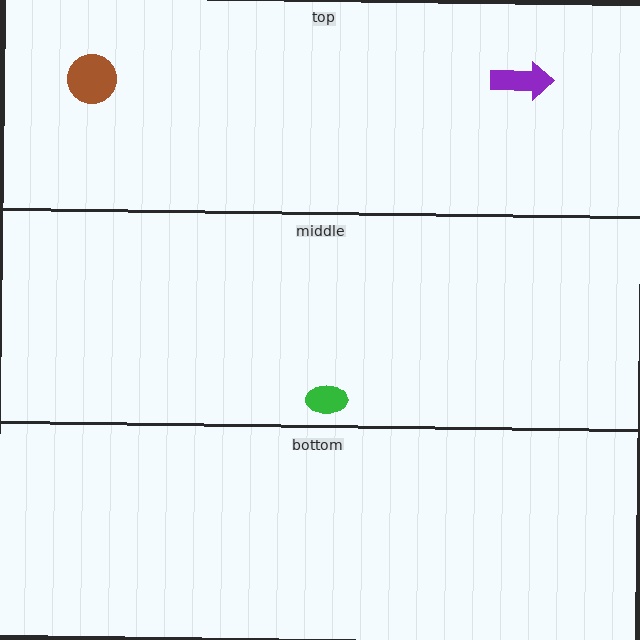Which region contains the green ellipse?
The middle region.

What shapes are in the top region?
The brown circle, the purple arrow.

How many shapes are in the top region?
2.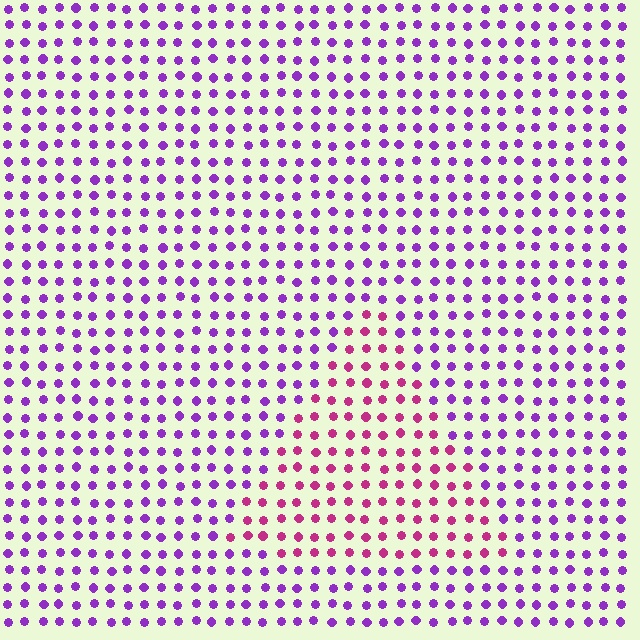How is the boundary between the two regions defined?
The boundary is defined purely by a slight shift in hue (about 44 degrees). Spacing, size, and orientation are identical on both sides.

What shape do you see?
I see a triangle.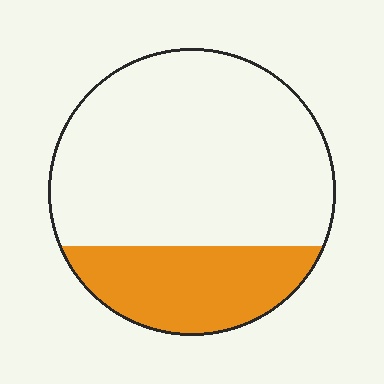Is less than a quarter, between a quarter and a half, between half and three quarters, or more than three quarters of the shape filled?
Between a quarter and a half.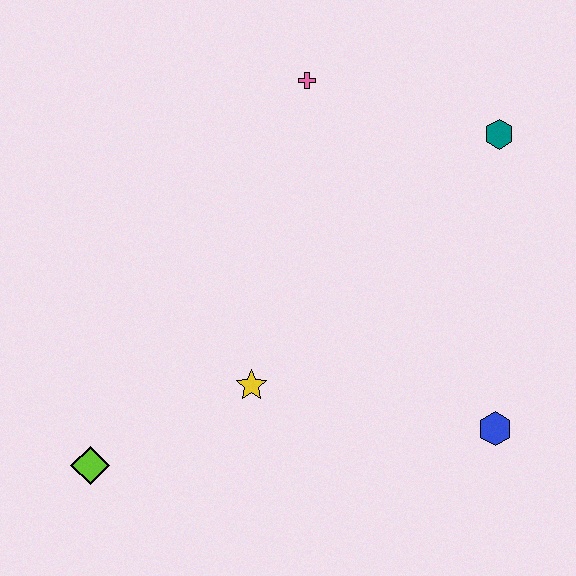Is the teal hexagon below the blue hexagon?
No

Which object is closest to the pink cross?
The teal hexagon is closest to the pink cross.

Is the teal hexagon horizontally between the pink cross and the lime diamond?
No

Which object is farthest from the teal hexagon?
The lime diamond is farthest from the teal hexagon.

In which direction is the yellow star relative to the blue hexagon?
The yellow star is to the left of the blue hexagon.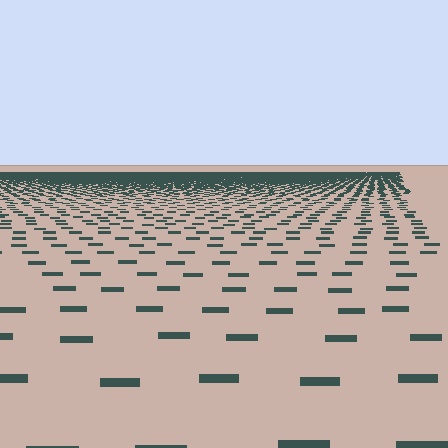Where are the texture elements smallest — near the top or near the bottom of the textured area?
Near the top.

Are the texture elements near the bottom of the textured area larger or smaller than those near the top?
Larger. Near the bottom, elements are closer to the viewer and appear at a bigger on-screen size.